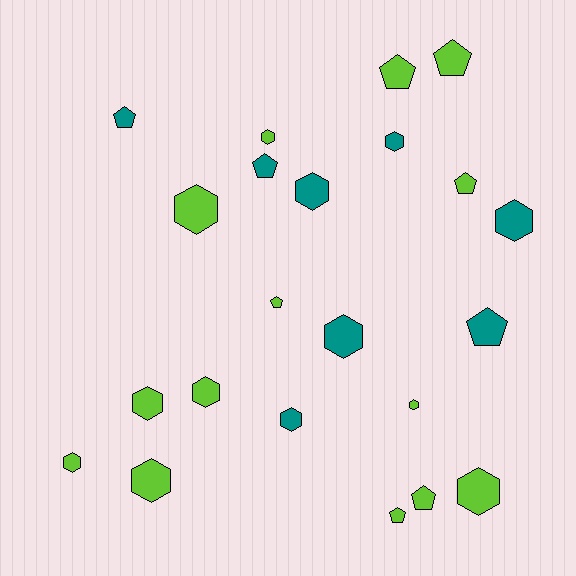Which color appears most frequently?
Lime, with 14 objects.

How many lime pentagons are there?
There are 6 lime pentagons.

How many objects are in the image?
There are 22 objects.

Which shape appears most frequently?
Hexagon, with 13 objects.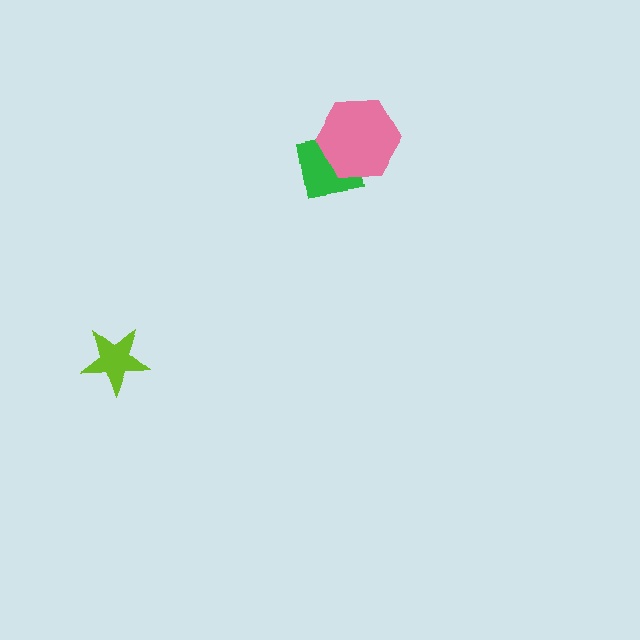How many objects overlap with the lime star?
0 objects overlap with the lime star.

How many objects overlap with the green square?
1 object overlaps with the green square.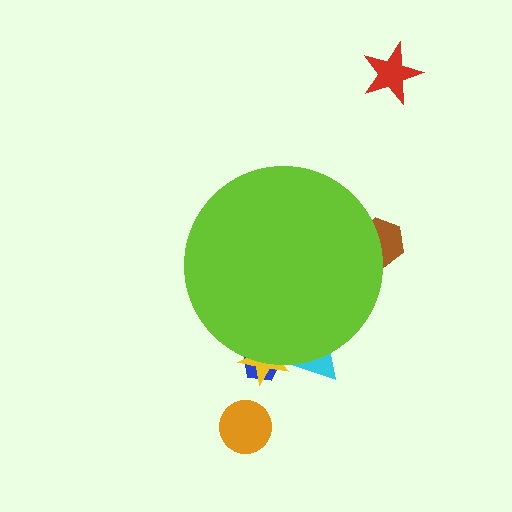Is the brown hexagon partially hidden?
Yes, the brown hexagon is partially hidden behind the lime circle.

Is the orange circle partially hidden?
No, the orange circle is fully visible.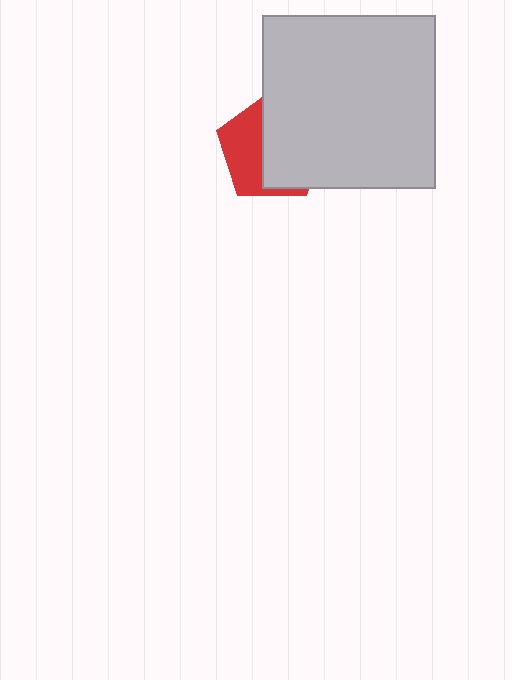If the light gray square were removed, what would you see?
You would see the complete red pentagon.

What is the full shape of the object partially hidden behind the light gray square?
The partially hidden object is a red pentagon.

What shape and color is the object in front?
The object in front is a light gray square.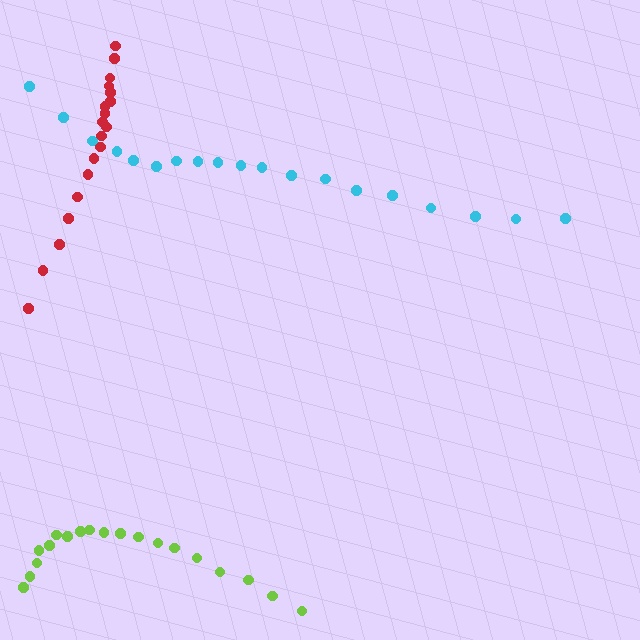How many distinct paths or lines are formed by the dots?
There are 3 distinct paths.